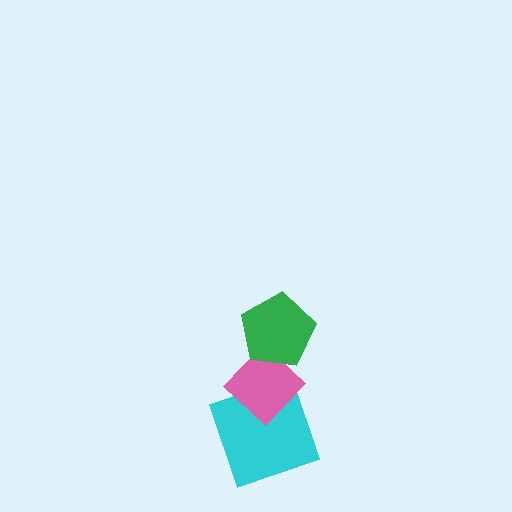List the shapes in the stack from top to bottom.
From top to bottom: the green pentagon, the pink diamond, the cyan square.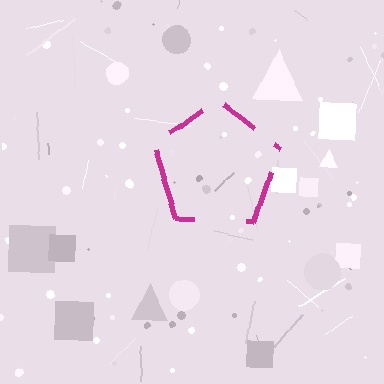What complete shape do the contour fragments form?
The contour fragments form a pentagon.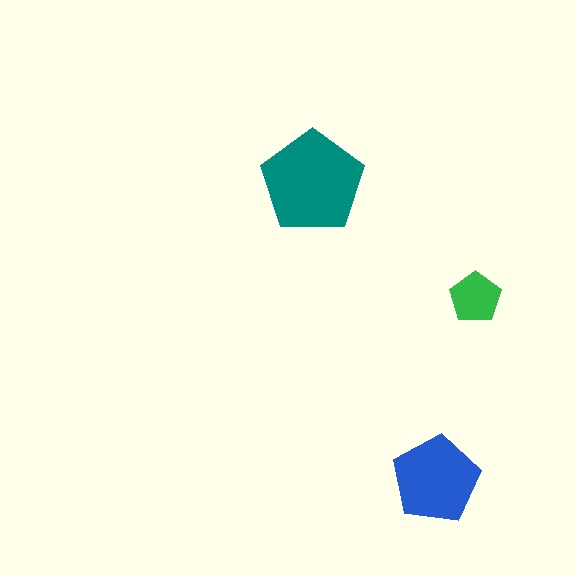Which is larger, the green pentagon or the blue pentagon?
The blue one.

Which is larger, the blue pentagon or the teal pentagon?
The teal one.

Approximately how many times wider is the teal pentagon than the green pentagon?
About 2 times wider.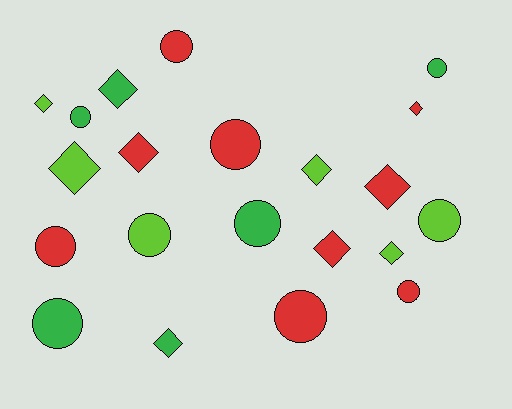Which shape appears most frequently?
Circle, with 11 objects.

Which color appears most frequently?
Red, with 9 objects.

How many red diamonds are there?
There are 4 red diamonds.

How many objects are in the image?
There are 21 objects.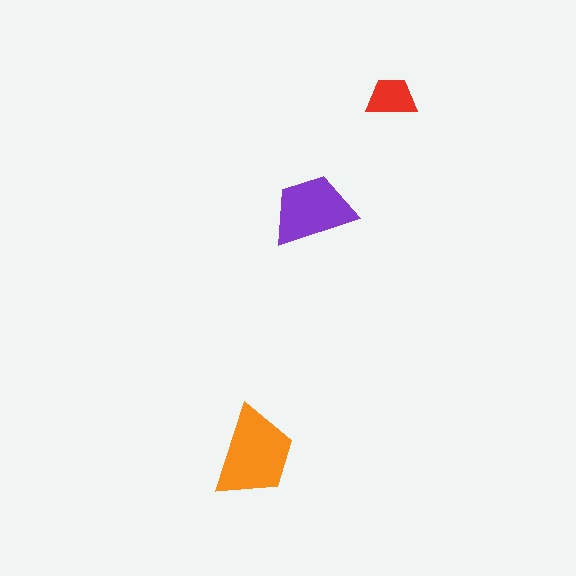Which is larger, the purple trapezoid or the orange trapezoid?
The orange one.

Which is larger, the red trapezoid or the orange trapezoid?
The orange one.